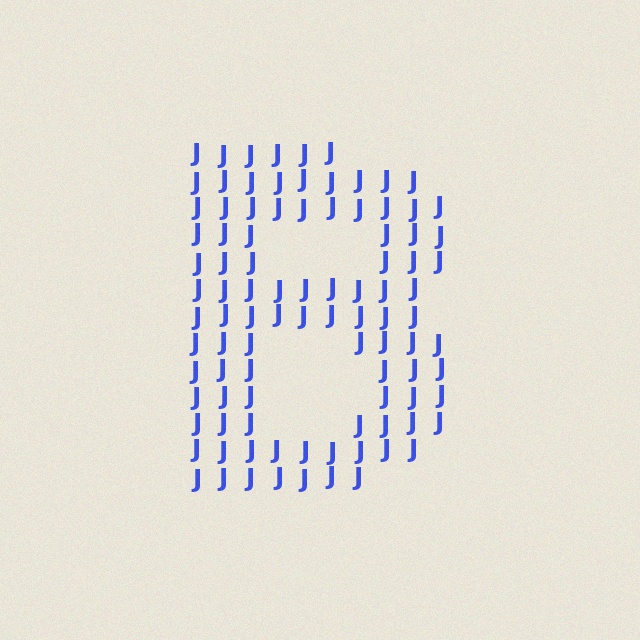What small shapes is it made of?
It is made of small letter J's.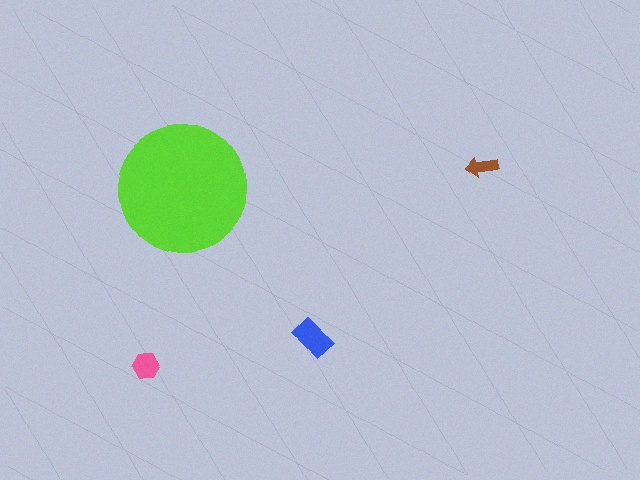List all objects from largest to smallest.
The lime circle, the blue rectangle, the pink hexagon, the brown arrow.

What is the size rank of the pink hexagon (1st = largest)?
3rd.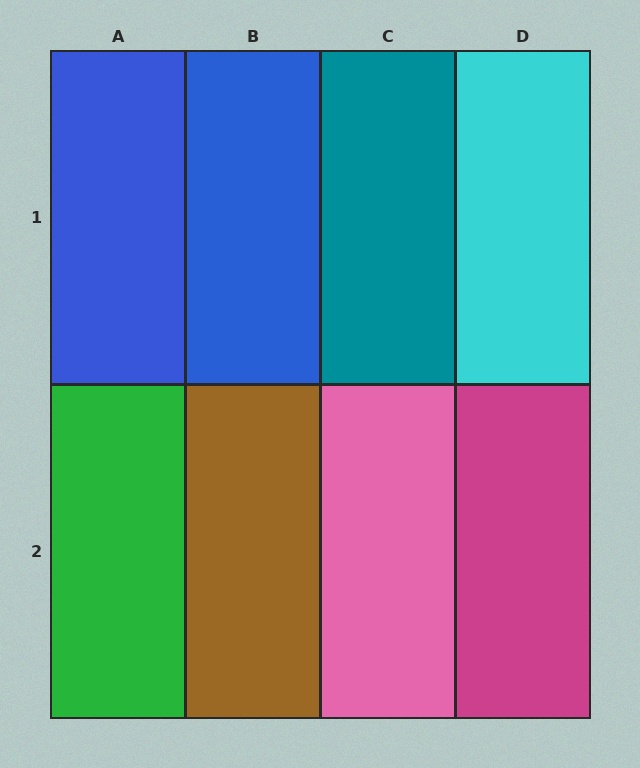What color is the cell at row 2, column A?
Green.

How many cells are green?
1 cell is green.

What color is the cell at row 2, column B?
Brown.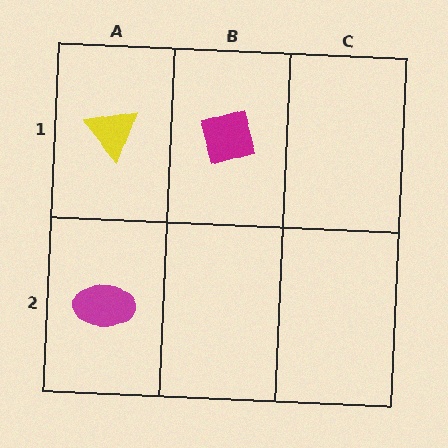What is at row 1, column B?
A magenta diamond.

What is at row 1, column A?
A yellow triangle.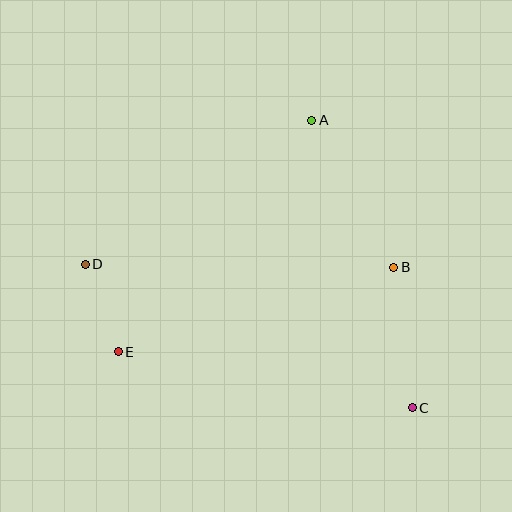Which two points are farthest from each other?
Points C and D are farthest from each other.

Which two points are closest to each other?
Points D and E are closest to each other.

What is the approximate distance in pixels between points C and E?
The distance between C and E is approximately 299 pixels.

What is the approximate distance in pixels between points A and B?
The distance between A and B is approximately 168 pixels.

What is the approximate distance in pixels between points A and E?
The distance between A and E is approximately 302 pixels.